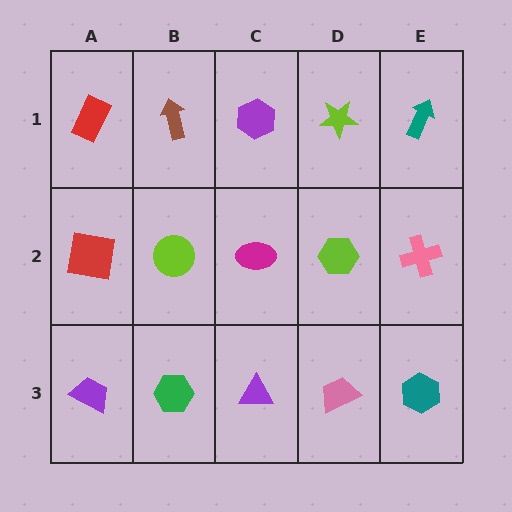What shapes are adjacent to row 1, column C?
A magenta ellipse (row 2, column C), a brown arrow (row 1, column B), a lime star (row 1, column D).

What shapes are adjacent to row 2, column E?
A teal arrow (row 1, column E), a teal hexagon (row 3, column E), a lime hexagon (row 2, column D).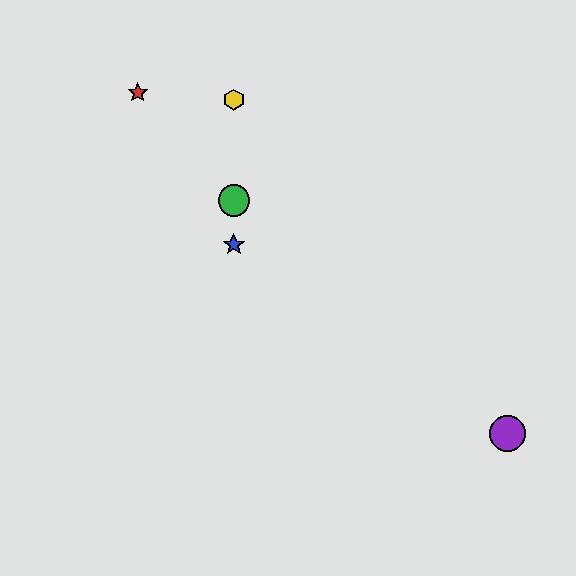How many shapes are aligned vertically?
3 shapes (the blue star, the green circle, the yellow hexagon) are aligned vertically.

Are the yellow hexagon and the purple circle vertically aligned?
No, the yellow hexagon is at x≈234 and the purple circle is at x≈508.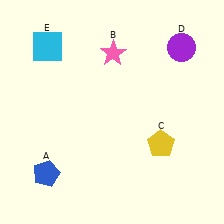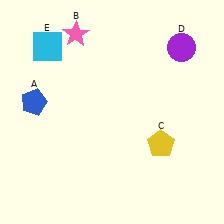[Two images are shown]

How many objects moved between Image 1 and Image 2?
2 objects moved between the two images.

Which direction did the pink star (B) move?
The pink star (B) moved left.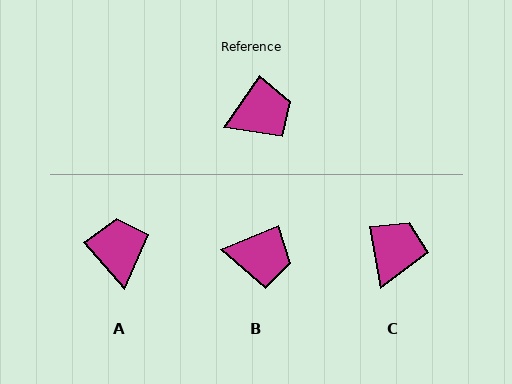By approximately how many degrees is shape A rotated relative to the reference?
Approximately 76 degrees counter-clockwise.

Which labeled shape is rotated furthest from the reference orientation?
A, about 76 degrees away.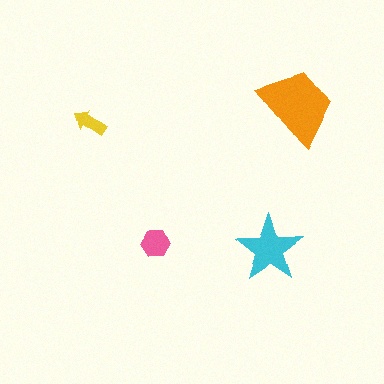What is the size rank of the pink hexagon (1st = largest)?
3rd.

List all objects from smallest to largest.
The yellow arrow, the pink hexagon, the cyan star, the orange trapezoid.